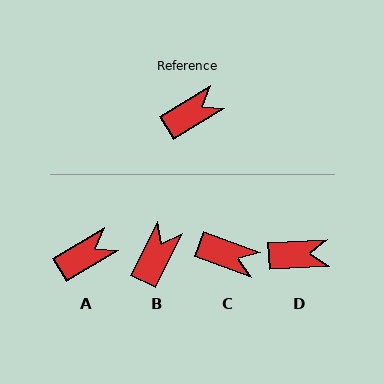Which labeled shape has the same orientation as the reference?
A.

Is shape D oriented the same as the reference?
No, it is off by about 29 degrees.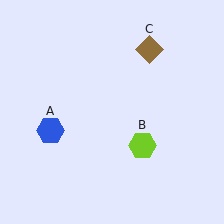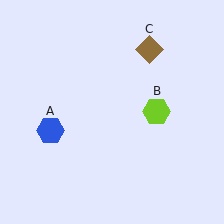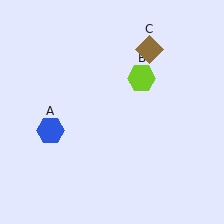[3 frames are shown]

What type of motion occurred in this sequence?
The lime hexagon (object B) rotated counterclockwise around the center of the scene.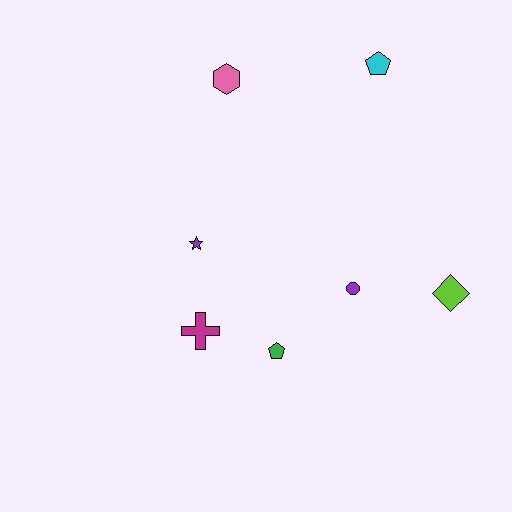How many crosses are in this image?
There is 1 cross.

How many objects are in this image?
There are 7 objects.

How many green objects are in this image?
There is 1 green object.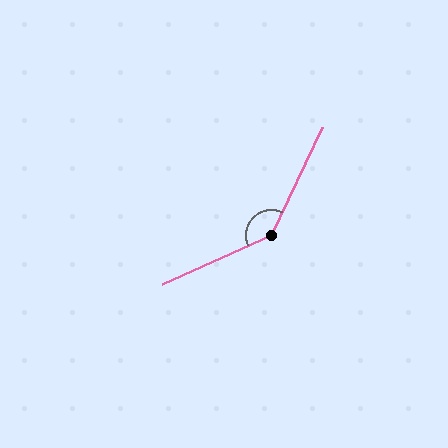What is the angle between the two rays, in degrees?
Approximately 140 degrees.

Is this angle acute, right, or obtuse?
It is obtuse.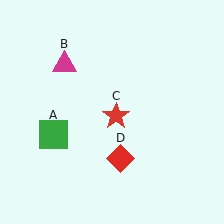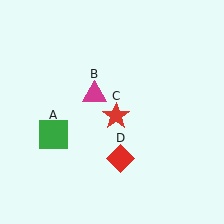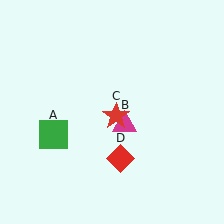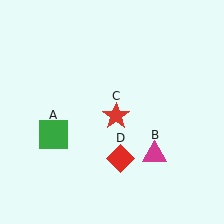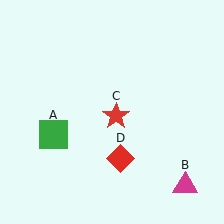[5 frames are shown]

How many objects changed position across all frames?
1 object changed position: magenta triangle (object B).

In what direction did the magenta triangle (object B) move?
The magenta triangle (object B) moved down and to the right.